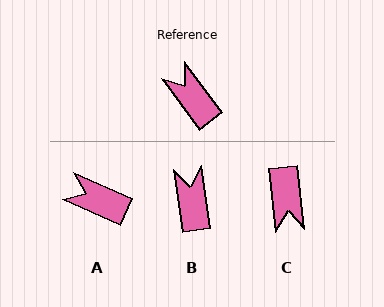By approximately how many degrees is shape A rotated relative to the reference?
Approximately 30 degrees counter-clockwise.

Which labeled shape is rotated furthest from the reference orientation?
C, about 150 degrees away.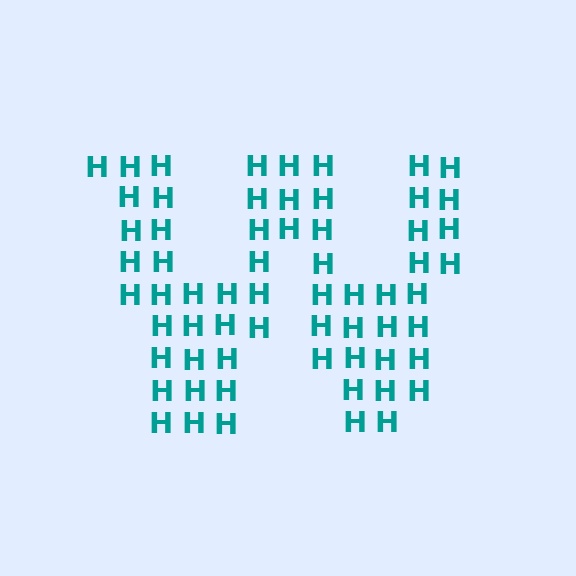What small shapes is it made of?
It is made of small letter H's.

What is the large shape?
The large shape is the letter W.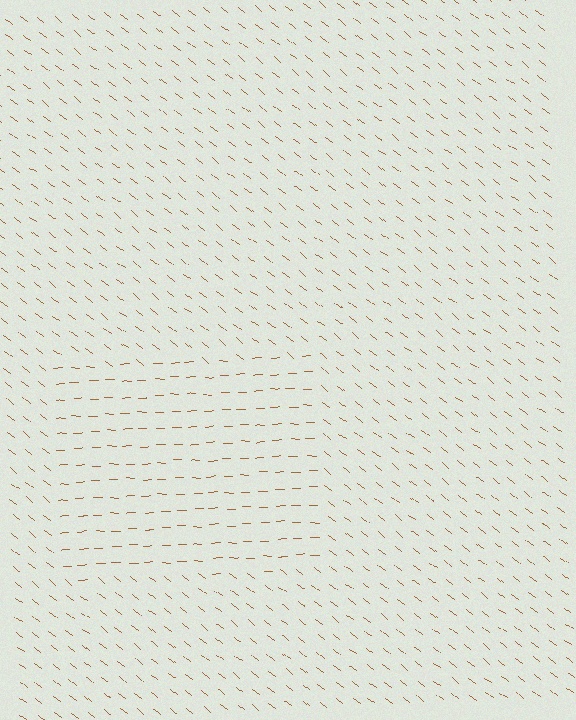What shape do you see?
I see a rectangle.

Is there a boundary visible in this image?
Yes, there is a texture boundary formed by a change in line orientation.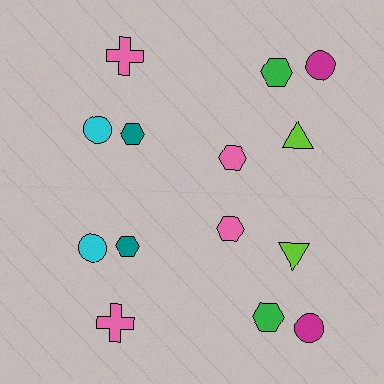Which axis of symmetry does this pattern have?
The pattern has a horizontal axis of symmetry running through the center of the image.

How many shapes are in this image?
There are 14 shapes in this image.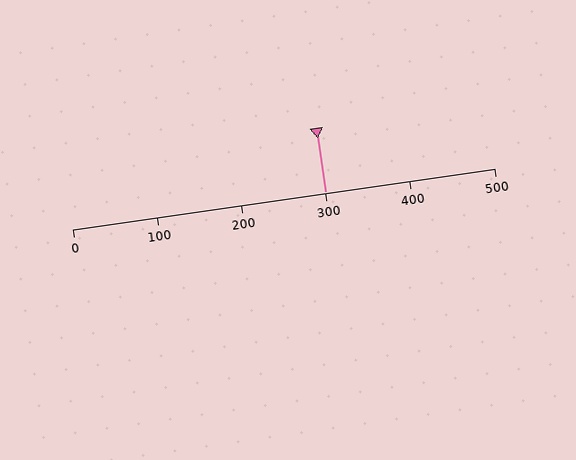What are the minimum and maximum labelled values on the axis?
The axis runs from 0 to 500.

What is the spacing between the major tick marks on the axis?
The major ticks are spaced 100 apart.